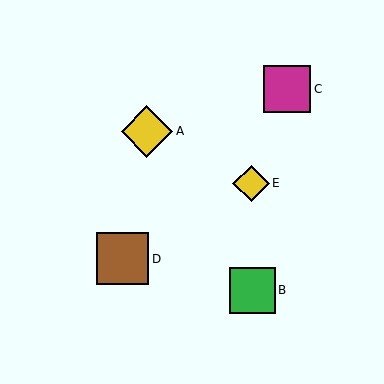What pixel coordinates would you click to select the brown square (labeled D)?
Click at (123, 259) to select the brown square D.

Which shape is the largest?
The brown square (labeled D) is the largest.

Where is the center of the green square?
The center of the green square is at (252, 290).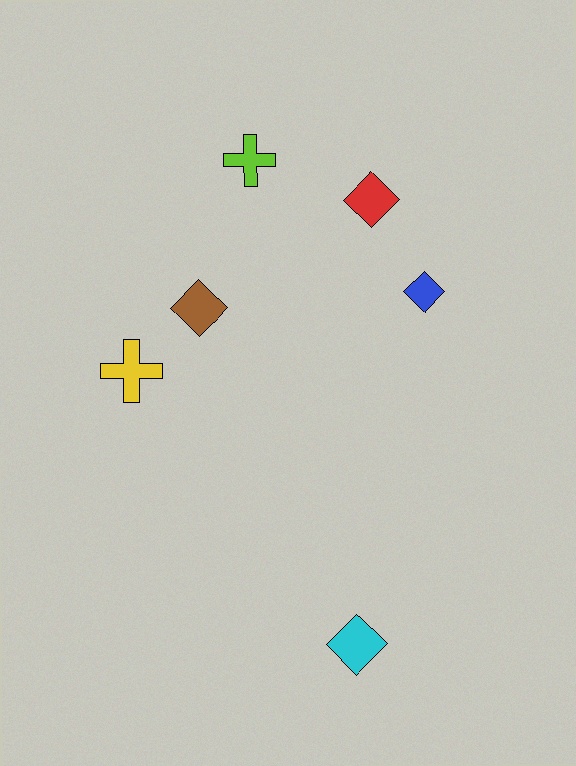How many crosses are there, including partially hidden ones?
There are 2 crosses.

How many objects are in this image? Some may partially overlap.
There are 6 objects.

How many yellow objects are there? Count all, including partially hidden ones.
There is 1 yellow object.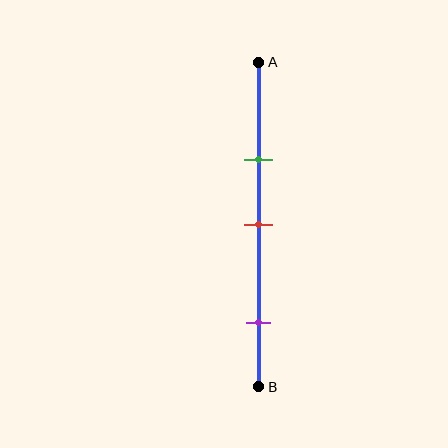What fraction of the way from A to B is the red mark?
The red mark is approximately 50% (0.5) of the way from A to B.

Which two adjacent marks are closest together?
The green and red marks are the closest adjacent pair.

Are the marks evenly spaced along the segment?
No, the marks are not evenly spaced.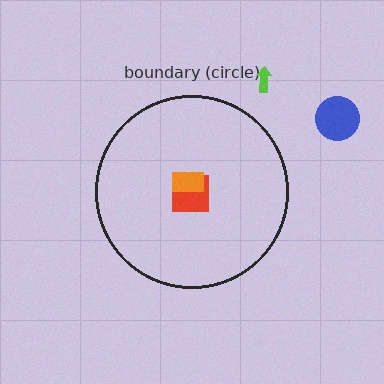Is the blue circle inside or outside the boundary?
Outside.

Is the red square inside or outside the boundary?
Inside.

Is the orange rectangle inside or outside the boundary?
Inside.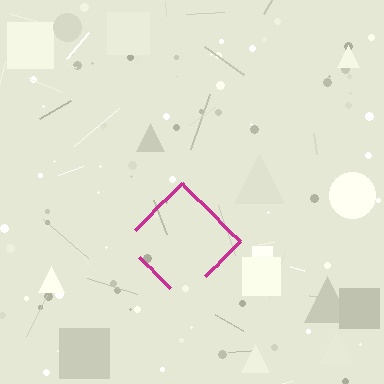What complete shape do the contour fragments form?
The contour fragments form a diamond.